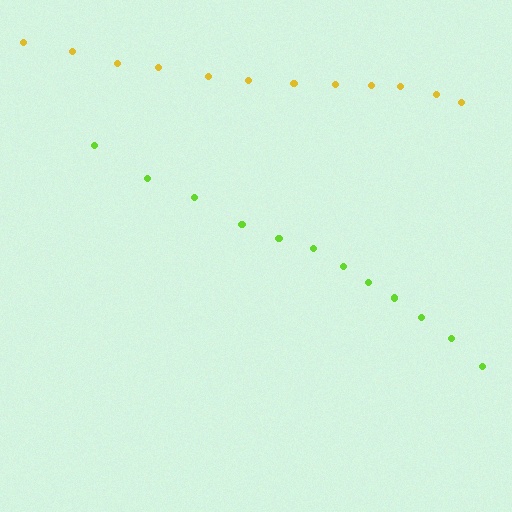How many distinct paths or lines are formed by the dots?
There are 2 distinct paths.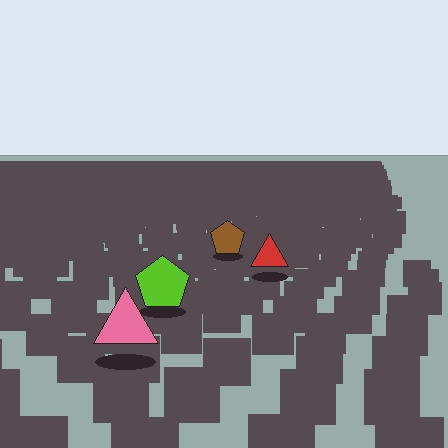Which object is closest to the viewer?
The pink triangle is closest. The texture marks near it are larger and more spread out.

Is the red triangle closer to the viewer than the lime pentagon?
No. The lime pentagon is closer — you can tell from the texture gradient: the ground texture is coarser near it.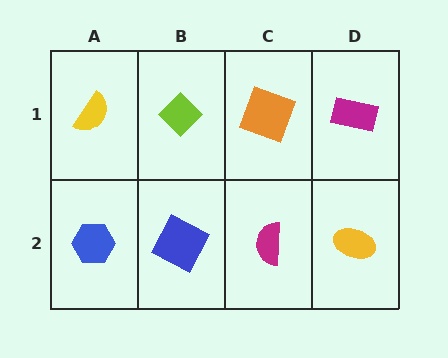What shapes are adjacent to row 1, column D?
A yellow ellipse (row 2, column D), an orange square (row 1, column C).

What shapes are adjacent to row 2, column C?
An orange square (row 1, column C), a blue square (row 2, column B), a yellow ellipse (row 2, column D).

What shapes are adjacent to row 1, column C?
A magenta semicircle (row 2, column C), a lime diamond (row 1, column B), a magenta rectangle (row 1, column D).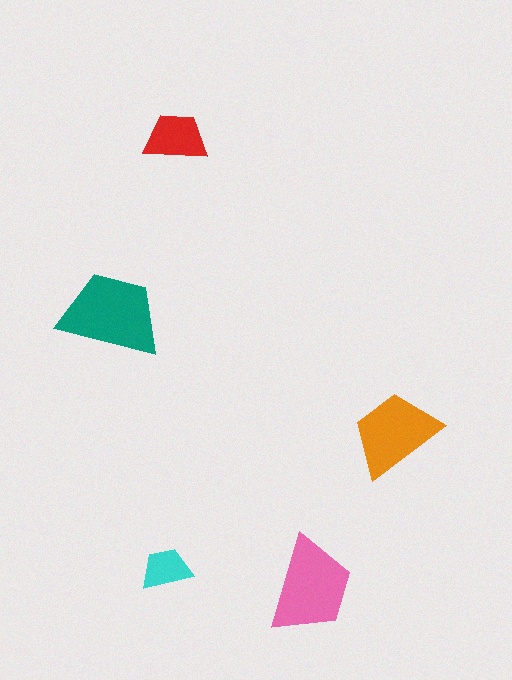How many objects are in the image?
There are 5 objects in the image.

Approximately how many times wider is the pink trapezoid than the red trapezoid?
About 1.5 times wider.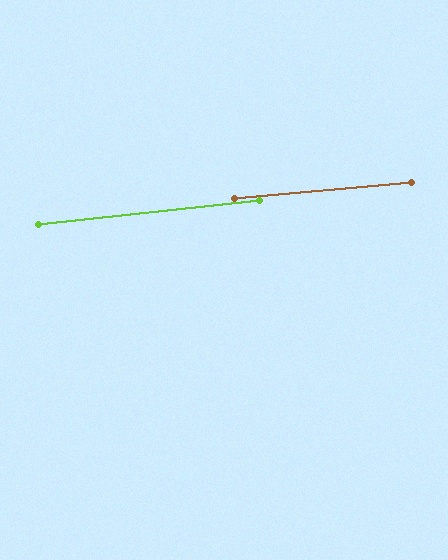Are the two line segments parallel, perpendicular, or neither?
Parallel — their directions differ by only 1.0°.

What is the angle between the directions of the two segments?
Approximately 1 degree.